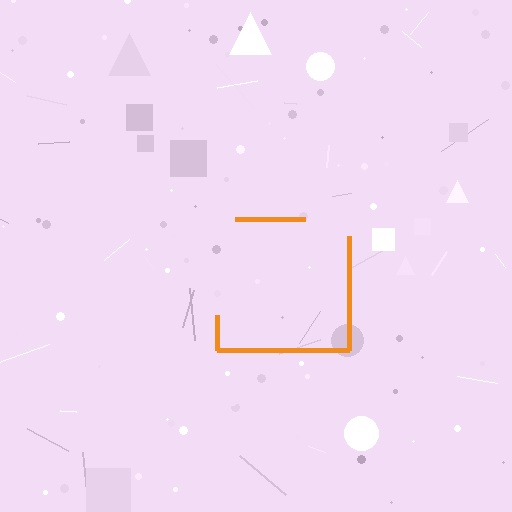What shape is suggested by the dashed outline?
The dashed outline suggests a square.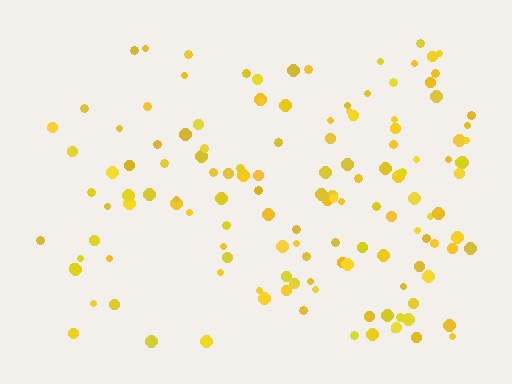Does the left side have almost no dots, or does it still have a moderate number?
Still a moderate number, just noticeably fewer than the right.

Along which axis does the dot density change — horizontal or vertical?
Horizontal.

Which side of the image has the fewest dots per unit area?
The left.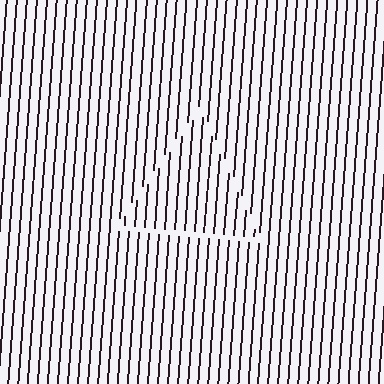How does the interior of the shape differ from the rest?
The interior of the shape contains the same grating, shifted by half a period — the contour is defined by the phase discontinuity where line-ends from the inner and outer gratings abut.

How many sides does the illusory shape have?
3 sides — the line-ends trace a triangle.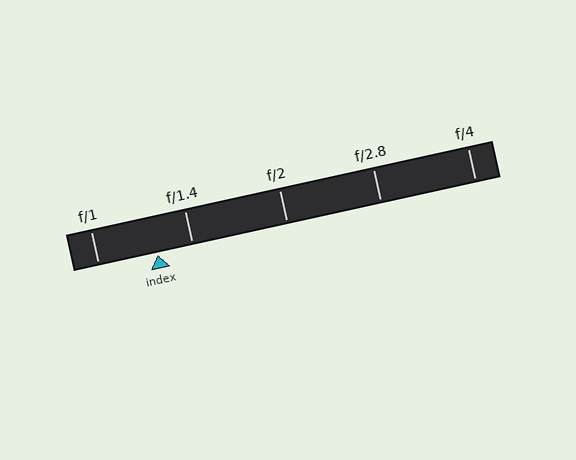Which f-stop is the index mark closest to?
The index mark is closest to f/1.4.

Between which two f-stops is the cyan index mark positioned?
The index mark is between f/1 and f/1.4.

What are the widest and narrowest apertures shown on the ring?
The widest aperture shown is f/1 and the narrowest is f/4.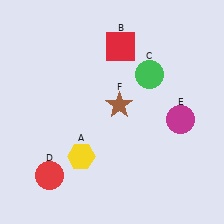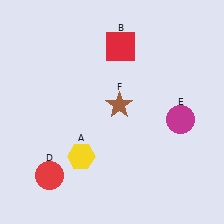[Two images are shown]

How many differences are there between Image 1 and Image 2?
There is 1 difference between the two images.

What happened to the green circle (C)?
The green circle (C) was removed in Image 2. It was in the top-right area of Image 1.